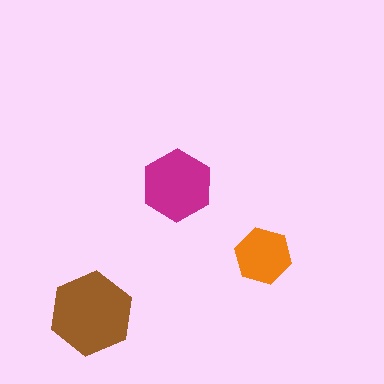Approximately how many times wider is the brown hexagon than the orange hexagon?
About 1.5 times wider.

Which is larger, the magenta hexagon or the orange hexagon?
The magenta one.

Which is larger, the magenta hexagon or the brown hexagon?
The brown one.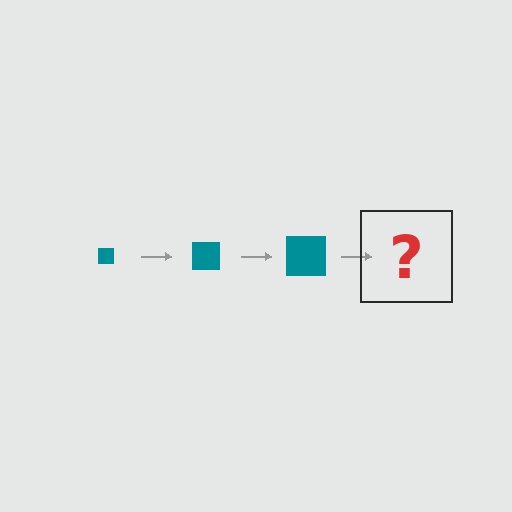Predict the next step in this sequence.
The next step is a teal square, larger than the previous one.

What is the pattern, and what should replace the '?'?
The pattern is that the square gets progressively larger each step. The '?' should be a teal square, larger than the previous one.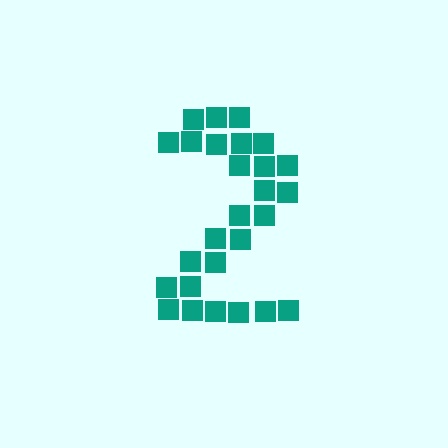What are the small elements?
The small elements are squares.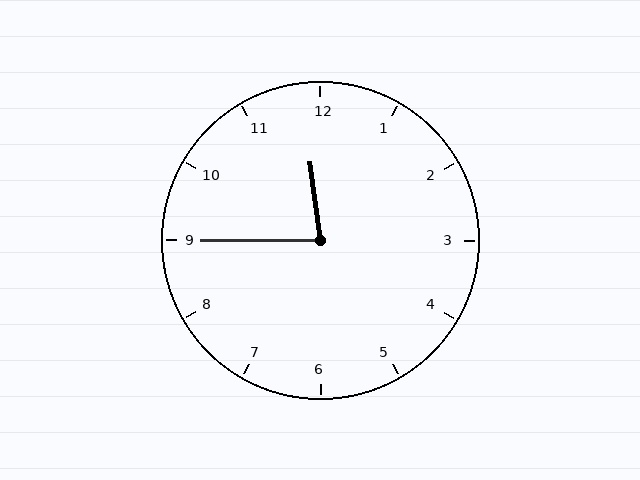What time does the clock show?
11:45.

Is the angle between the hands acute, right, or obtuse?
It is acute.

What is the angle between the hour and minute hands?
Approximately 82 degrees.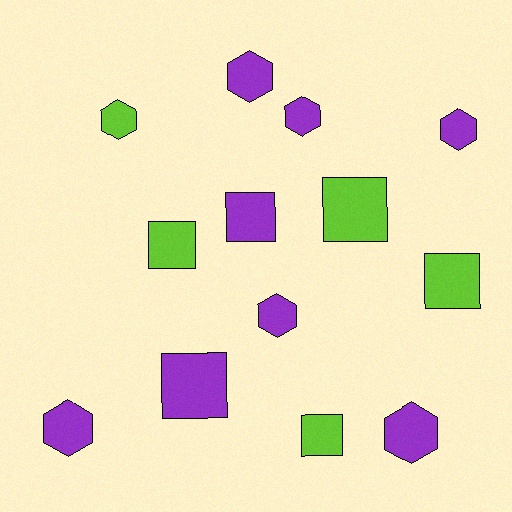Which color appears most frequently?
Purple, with 8 objects.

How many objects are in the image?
There are 13 objects.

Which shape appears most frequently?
Hexagon, with 7 objects.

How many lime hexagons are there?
There is 1 lime hexagon.